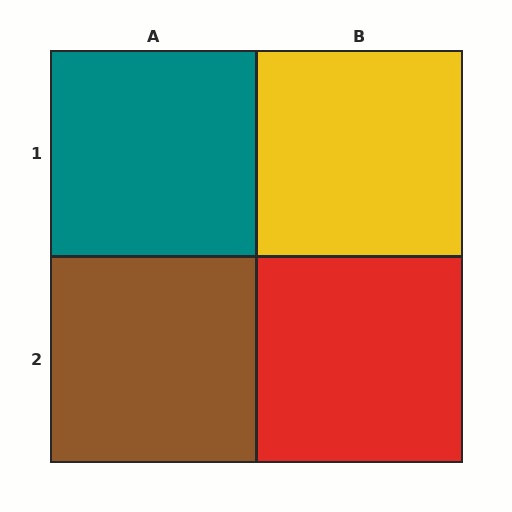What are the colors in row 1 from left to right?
Teal, yellow.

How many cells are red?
1 cell is red.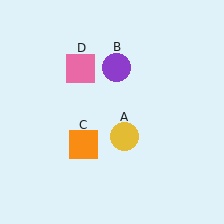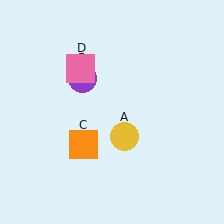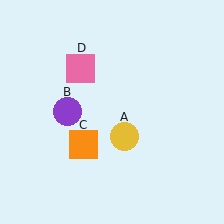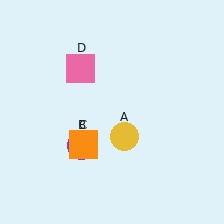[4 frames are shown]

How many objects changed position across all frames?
1 object changed position: purple circle (object B).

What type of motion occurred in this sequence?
The purple circle (object B) rotated counterclockwise around the center of the scene.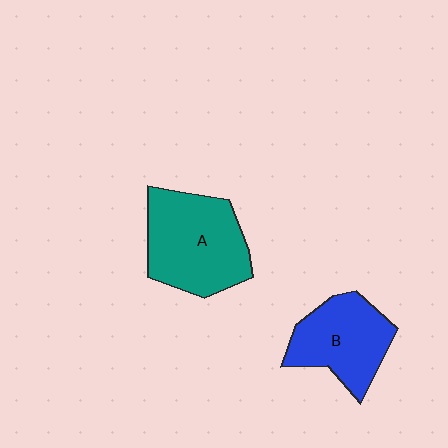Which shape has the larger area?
Shape A (teal).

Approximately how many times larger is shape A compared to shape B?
Approximately 1.3 times.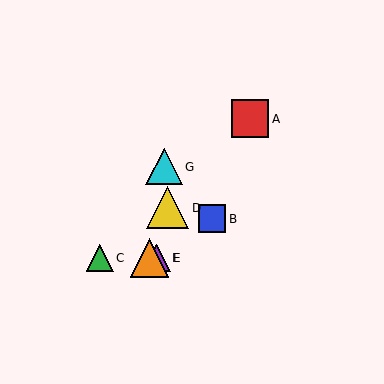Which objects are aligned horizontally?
Objects C, E, F are aligned horizontally.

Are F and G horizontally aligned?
No, F is at y≈258 and G is at y≈167.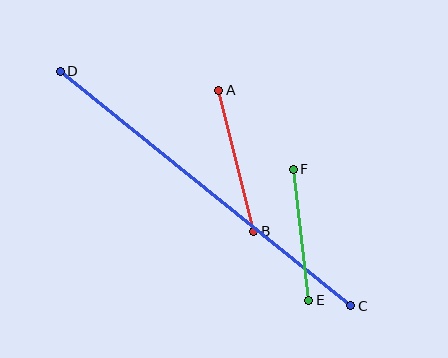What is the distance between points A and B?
The distance is approximately 146 pixels.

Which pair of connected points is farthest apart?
Points C and D are farthest apart.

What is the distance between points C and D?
The distance is approximately 373 pixels.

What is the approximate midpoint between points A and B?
The midpoint is at approximately (236, 161) pixels.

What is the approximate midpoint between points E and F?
The midpoint is at approximately (301, 235) pixels.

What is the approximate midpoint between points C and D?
The midpoint is at approximately (206, 188) pixels.